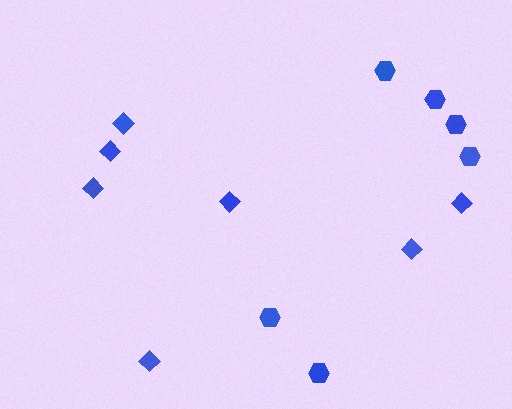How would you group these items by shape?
There are 2 groups: one group of diamonds (7) and one group of hexagons (6).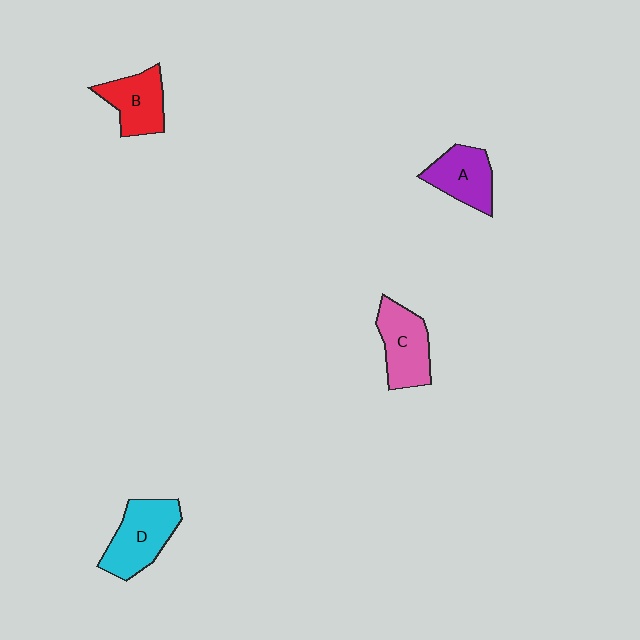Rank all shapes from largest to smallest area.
From largest to smallest: D (cyan), C (pink), A (purple), B (red).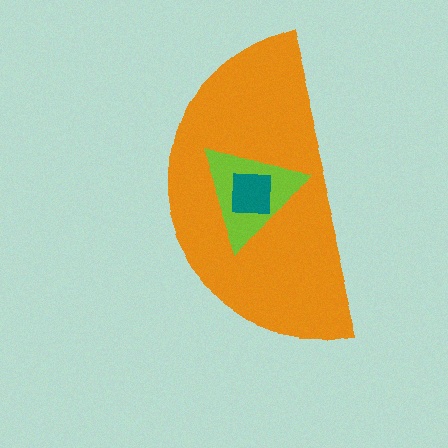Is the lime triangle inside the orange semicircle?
Yes.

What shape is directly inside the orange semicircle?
The lime triangle.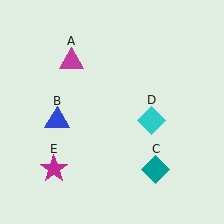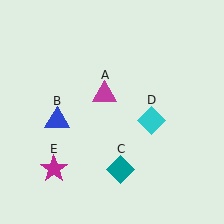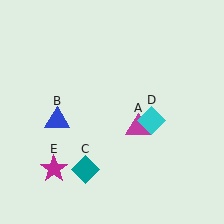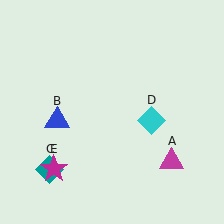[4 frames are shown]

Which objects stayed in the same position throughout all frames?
Blue triangle (object B) and cyan diamond (object D) and magenta star (object E) remained stationary.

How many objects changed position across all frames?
2 objects changed position: magenta triangle (object A), teal diamond (object C).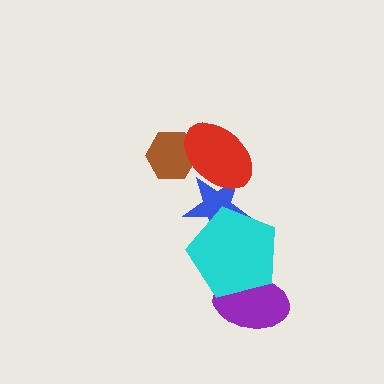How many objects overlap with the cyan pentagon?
2 objects overlap with the cyan pentagon.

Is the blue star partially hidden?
Yes, it is partially covered by another shape.